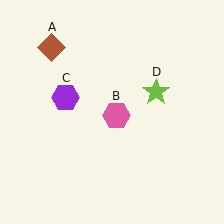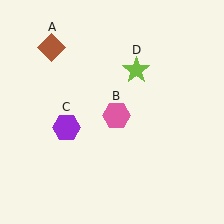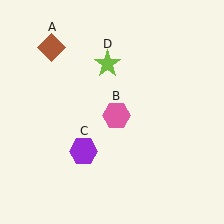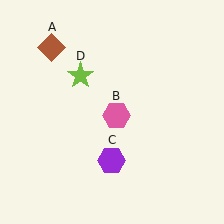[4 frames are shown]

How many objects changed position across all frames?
2 objects changed position: purple hexagon (object C), lime star (object D).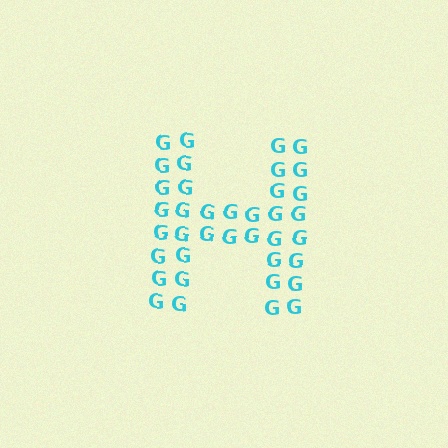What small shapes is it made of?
It is made of small letter G's.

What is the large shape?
The large shape is the letter H.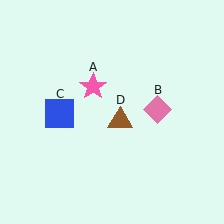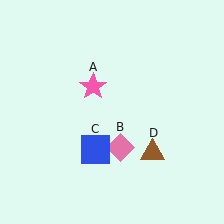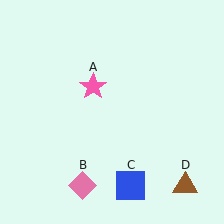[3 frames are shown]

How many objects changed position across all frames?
3 objects changed position: pink diamond (object B), blue square (object C), brown triangle (object D).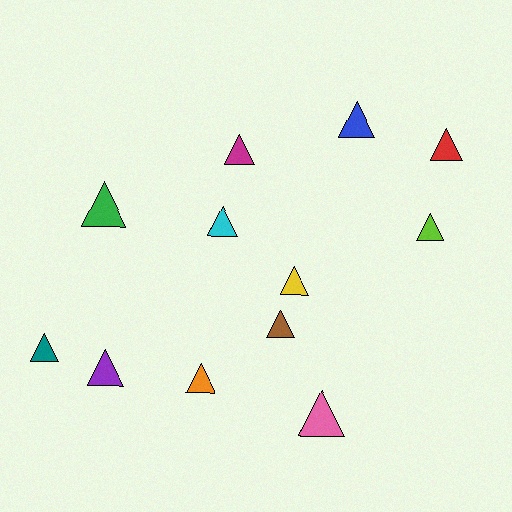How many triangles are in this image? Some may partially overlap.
There are 12 triangles.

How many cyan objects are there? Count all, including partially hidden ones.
There is 1 cyan object.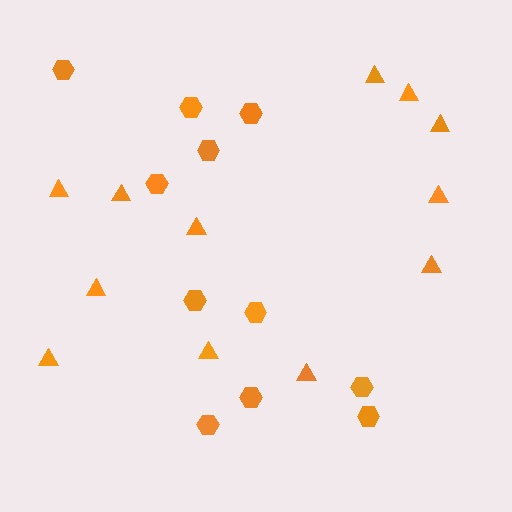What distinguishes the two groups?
There are 2 groups: one group of triangles (12) and one group of hexagons (11).